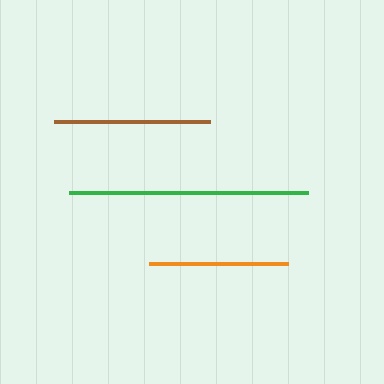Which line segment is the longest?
The green line is the longest at approximately 239 pixels.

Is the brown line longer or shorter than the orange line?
The brown line is longer than the orange line.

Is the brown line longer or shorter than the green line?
The green line is longer than the brown line.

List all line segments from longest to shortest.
From longest to shortest: green, brown, orange.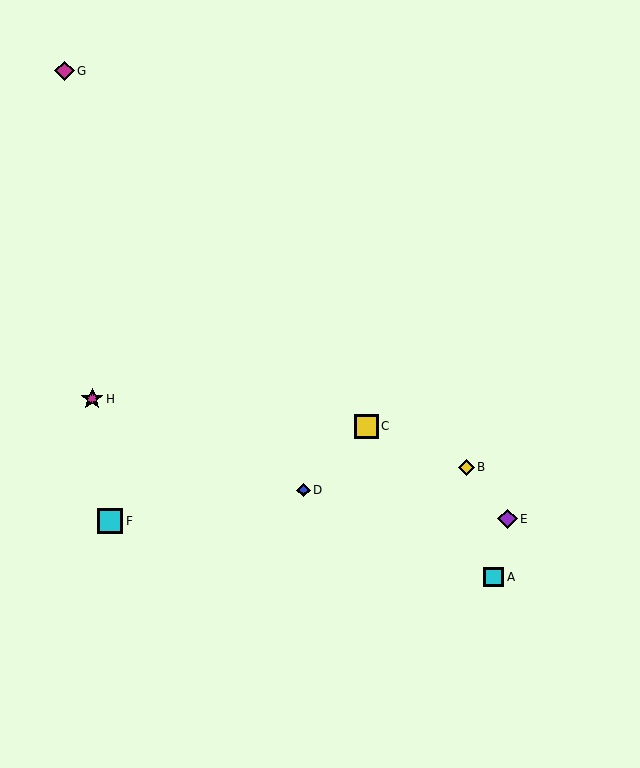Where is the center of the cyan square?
The center of the cyan square is at (110, 521).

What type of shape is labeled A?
Shape A is a cyan square.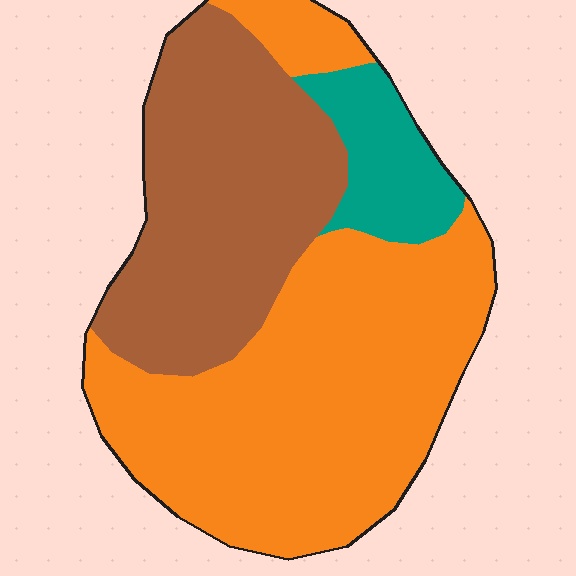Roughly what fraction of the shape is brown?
Brown covers roughly 35% of the shape.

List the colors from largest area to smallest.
From largest to smallest: orange, brown, teal.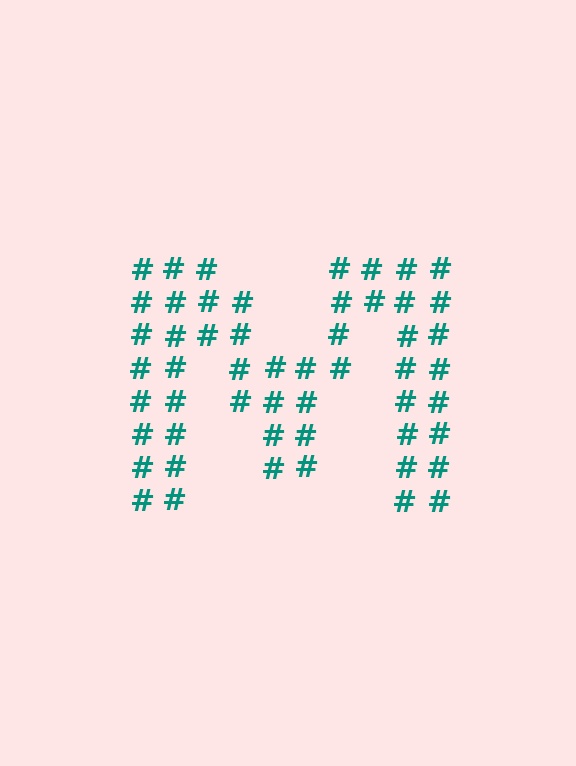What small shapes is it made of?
It is made of small hash symbols.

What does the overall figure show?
The overall figure shows the letter M.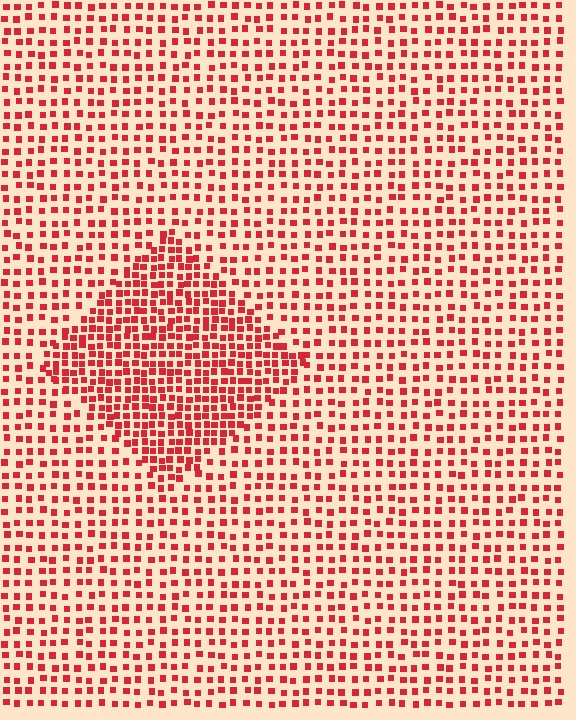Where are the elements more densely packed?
The elements are more densely packed inside the diamond boundary.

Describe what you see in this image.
The image contains small red elements arranged at two different densities. A diamond-shaped region is visible where the elements are more densely packed than the surrounding area.